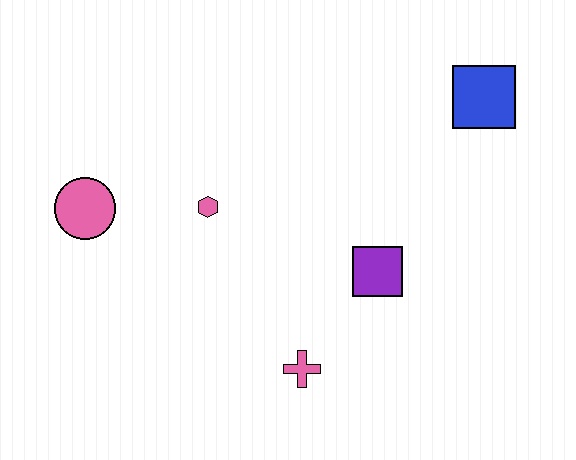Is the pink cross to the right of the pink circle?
Yes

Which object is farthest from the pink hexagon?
The blue square is farthest from the pink hexagon.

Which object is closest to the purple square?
The pink cross is closest to the purple square.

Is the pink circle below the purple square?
No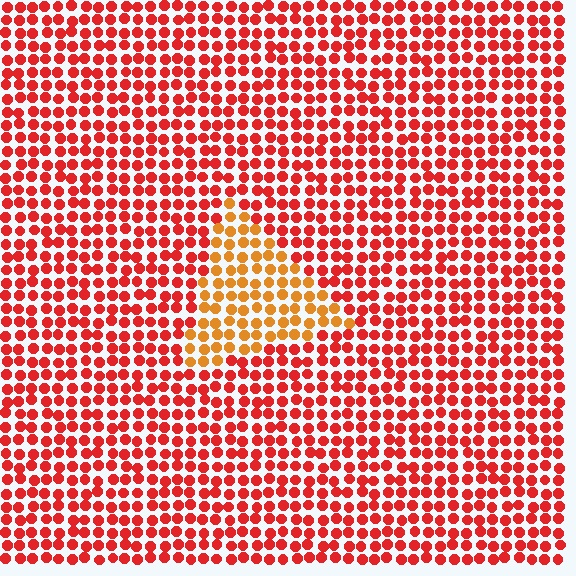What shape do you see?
I see a triangle.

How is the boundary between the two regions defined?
The boundary is defined purely by a slight shift in hue (about 34 degrees). Spacing, size, and orientation are identical on both sides.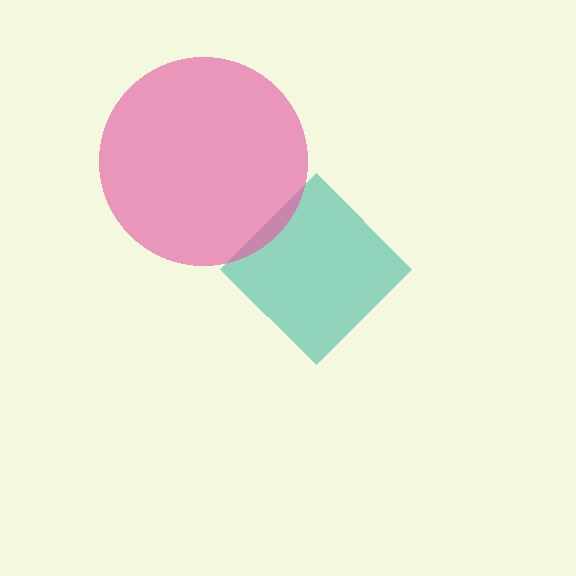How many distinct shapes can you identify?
There are 2 distinct shapes: a teal diamond, a pink circle.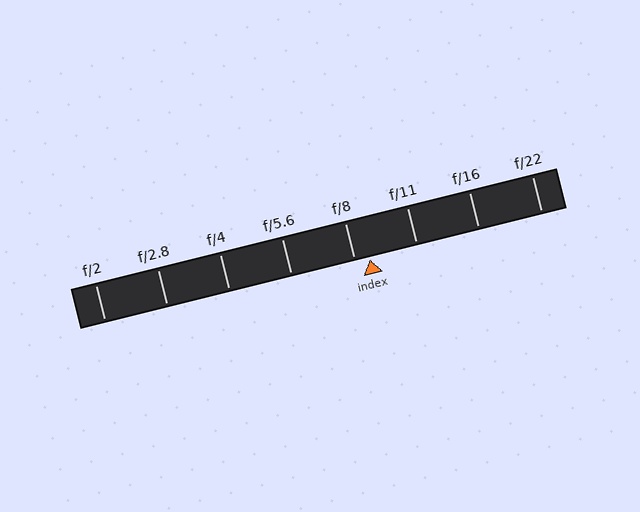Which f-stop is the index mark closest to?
The index mark is closest to f/8.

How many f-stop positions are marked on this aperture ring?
There are 8 f-stop positions marked.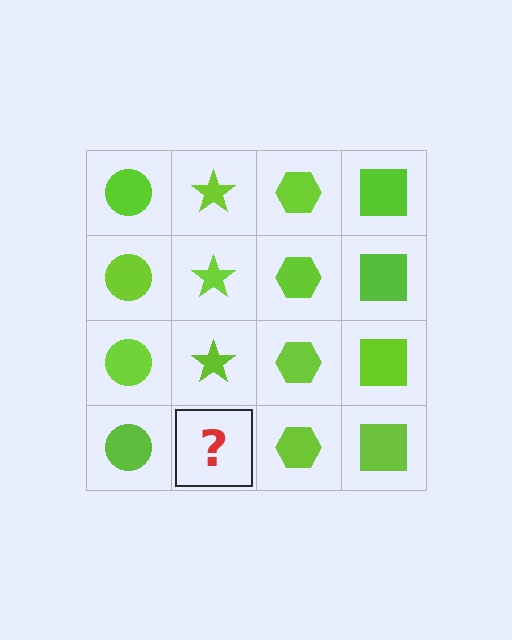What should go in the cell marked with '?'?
The missing cell should contain a lime star.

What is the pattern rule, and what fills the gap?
The rule is that each column has a consistent shape. The gap should be filled with a lime star.